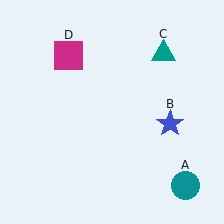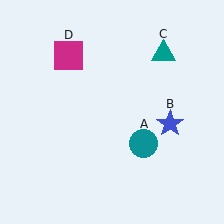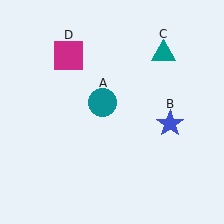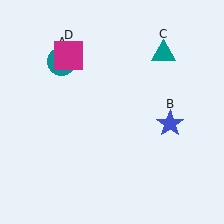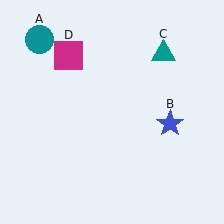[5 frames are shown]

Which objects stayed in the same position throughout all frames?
Blue star (object B) and teal triangle (object C) and magenta square (object D) remained stationary.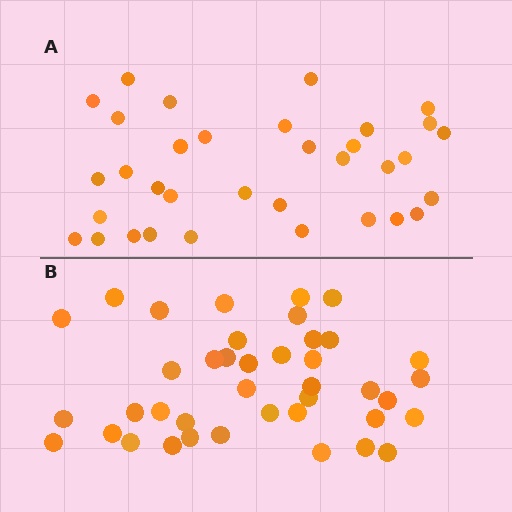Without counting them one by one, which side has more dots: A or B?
Region B (the bottom region) has more dots.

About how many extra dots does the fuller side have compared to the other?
Region B has about 6 more dots than region A.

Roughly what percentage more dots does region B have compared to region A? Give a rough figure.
About 20% more.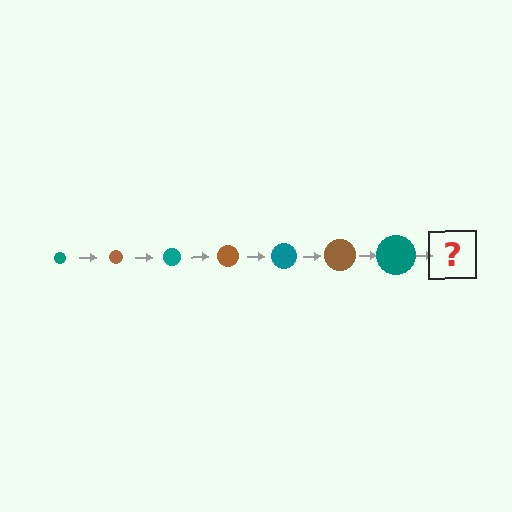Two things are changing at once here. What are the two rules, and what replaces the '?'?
The two rules are that the circle grows larger each step and the color cycles through teal and brown. The '?' should be a brown circle, larger than the previous one.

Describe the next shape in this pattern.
It should be a brown circle, larger than the previous one.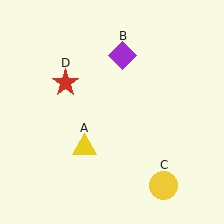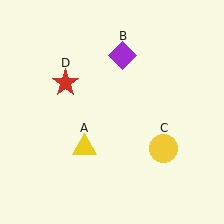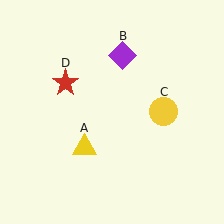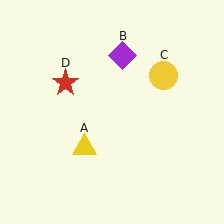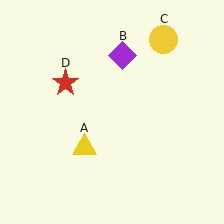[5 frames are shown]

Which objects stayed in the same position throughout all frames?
Yellow triangle (object A) and purple diamond (object B) and red star (object D) remained stationary.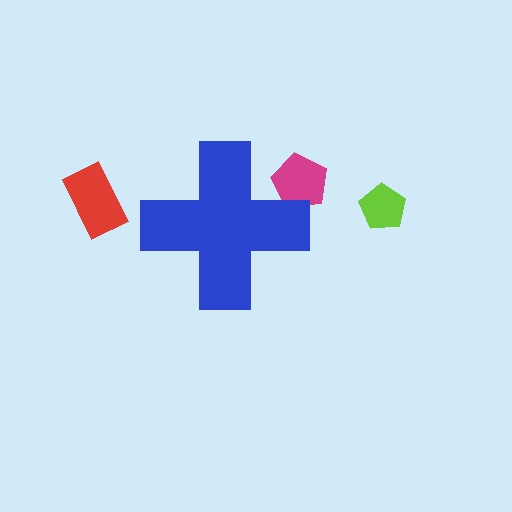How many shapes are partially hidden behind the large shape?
1 shape is partially hidden.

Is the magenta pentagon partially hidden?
Yes, the magenta pentagon is partially hidden behind the blue cross.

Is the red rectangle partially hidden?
No, the red rectangle is fully visible.